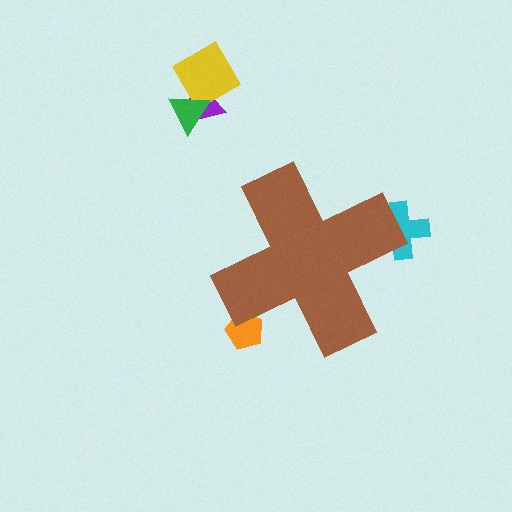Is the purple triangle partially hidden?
No, the purple triangle is fully visible.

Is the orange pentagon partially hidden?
Yes, the orange pentagon is partially hidden behind the brown cross.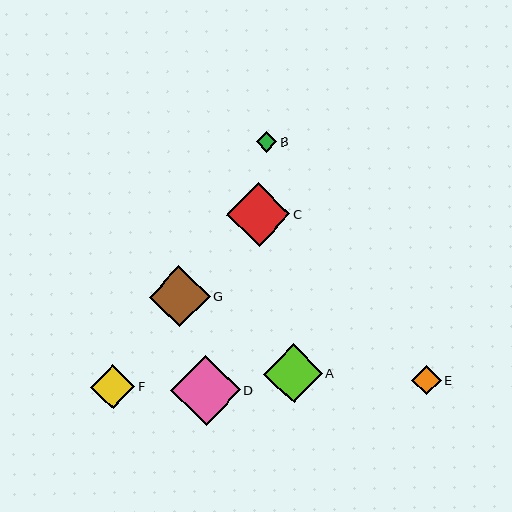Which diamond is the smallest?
Diamond B is the smallest with a size of approximately 21 pixels.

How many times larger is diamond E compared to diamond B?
Diamond E is approximately 1.4 times the size of diamond B.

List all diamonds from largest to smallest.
From largest to smallest: D, C, G, A, F, E, B.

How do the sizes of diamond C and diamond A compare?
Diamond C and diamond A are approximately the same size.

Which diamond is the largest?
Diamond D is the largest with a size of approximately 69 pixels.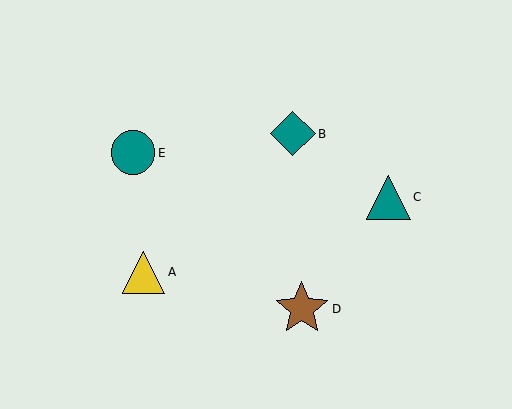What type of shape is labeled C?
Shape C is a teal triangle.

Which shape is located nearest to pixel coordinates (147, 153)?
The teal circle (labeled E) at (133, 153) is nearest to that location.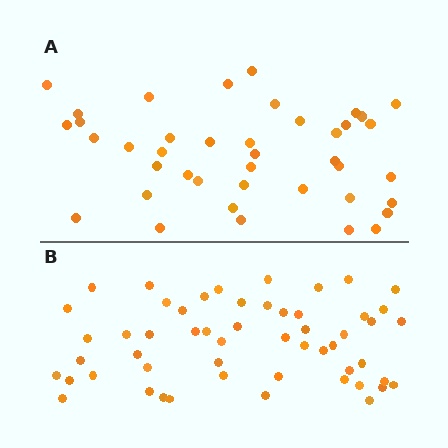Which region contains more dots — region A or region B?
Region B (the bottom region) has more dots.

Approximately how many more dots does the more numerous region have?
Region B has approximately 15 more dots than region A.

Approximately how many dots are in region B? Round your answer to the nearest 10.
About 50 dots. (The exact count is 54, which rounds to 50.)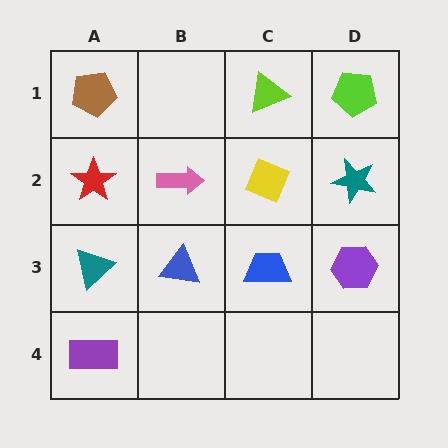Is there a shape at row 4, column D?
No, that cell is empty.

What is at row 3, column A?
A teal triangle.